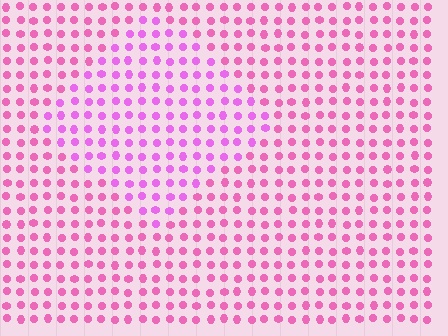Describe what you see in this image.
The image is filled with small pink elements in a uniform arrangement. A diamond-shaped region is visible where the elements are tinted to a slightly different hue, forming a subtle color boundary.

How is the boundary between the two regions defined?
The boundary is defined purely by a slight shift in hue (about 25 degrees). Spacing, size, and orientation are identical on both sides.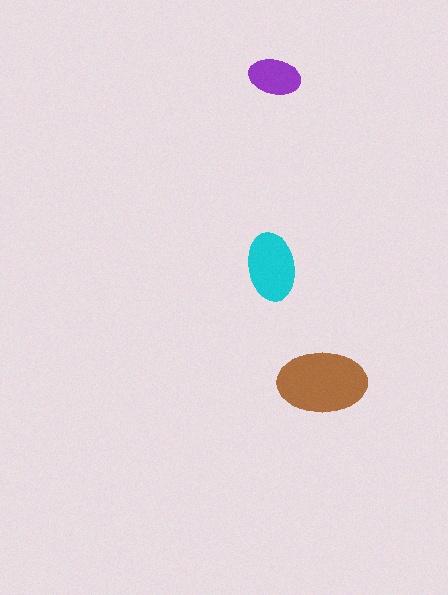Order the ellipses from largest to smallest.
the brown one, the cyan one, the purple one.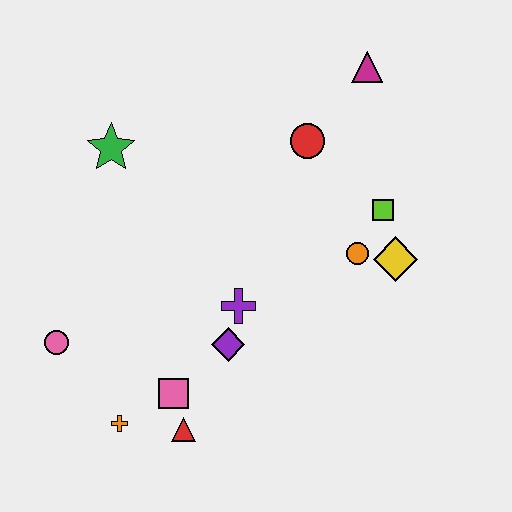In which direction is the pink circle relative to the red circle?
The pink circle is to the left of the red circle.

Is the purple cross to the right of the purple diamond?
Yes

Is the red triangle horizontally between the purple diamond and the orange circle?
No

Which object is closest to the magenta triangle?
The red circle is closest to the magenta triangle.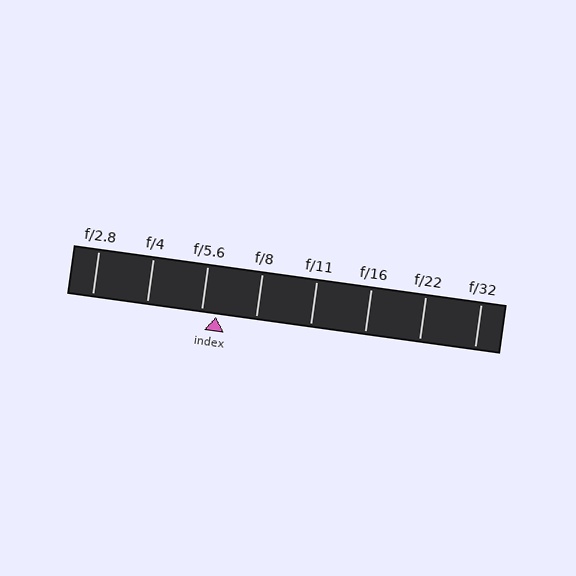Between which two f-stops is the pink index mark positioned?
The index mark is between f/5.6 and f/8.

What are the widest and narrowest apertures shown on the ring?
The widest aperture shown is f/2.8 and the narrowest is f/32.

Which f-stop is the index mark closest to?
The index mark is closest to f/5.6.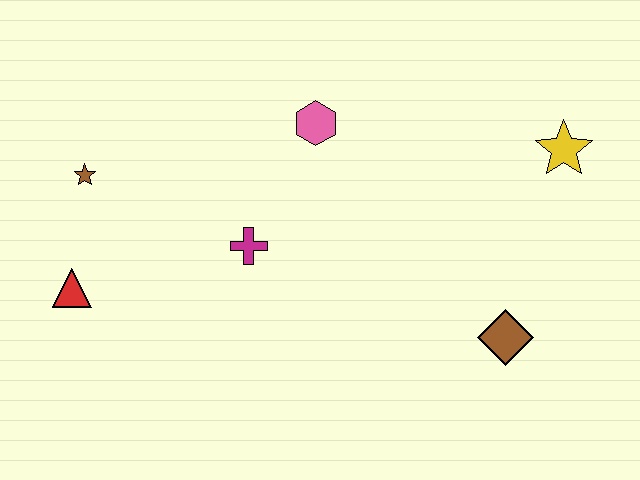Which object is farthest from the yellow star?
The red triangle is farthest from the yellow star.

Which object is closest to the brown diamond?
The yellow star is closest to the brown diamond.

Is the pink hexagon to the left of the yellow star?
Yes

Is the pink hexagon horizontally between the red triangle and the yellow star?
Yes